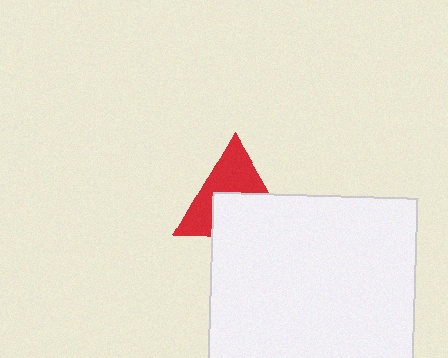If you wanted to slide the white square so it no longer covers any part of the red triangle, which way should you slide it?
Slide it down — that is the most direct way to separate the two shapes.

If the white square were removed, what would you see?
You would see the complete red triangle.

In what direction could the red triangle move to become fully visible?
The red triangle could move up. That would shift it out from behind the white square entirely.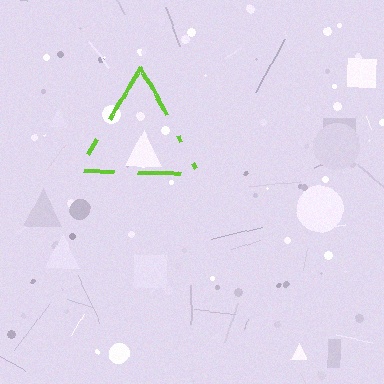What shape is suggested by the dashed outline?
The dashed outline suggests a triangle.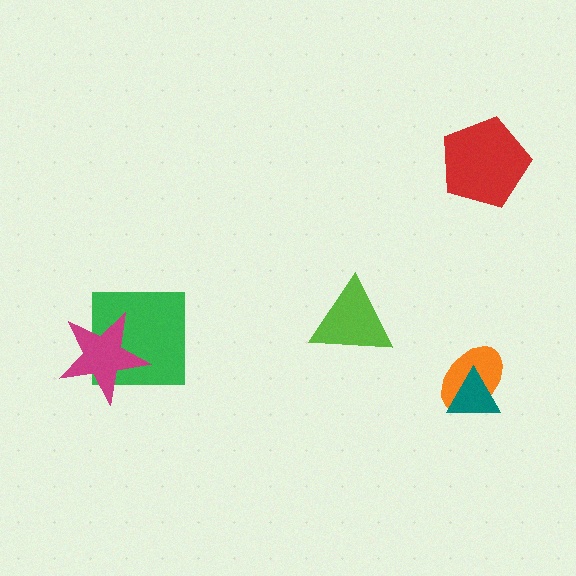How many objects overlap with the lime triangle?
0 objects overlap with the lime triangle.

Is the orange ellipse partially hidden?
Yes, it is partially covered by another shape.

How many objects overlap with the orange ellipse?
1 object overlaps with the orange ellipse.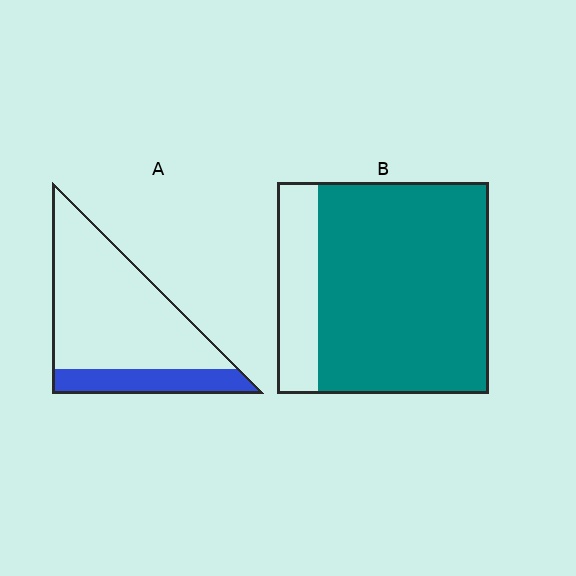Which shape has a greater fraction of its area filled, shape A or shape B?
Shape B.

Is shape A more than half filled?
No.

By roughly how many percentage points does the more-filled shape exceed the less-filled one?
By roughly 60 percentage points (B over A).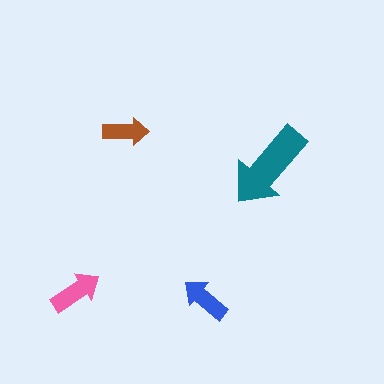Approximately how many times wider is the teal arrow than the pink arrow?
About 1.5 times wider.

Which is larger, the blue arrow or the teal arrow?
The teal one.